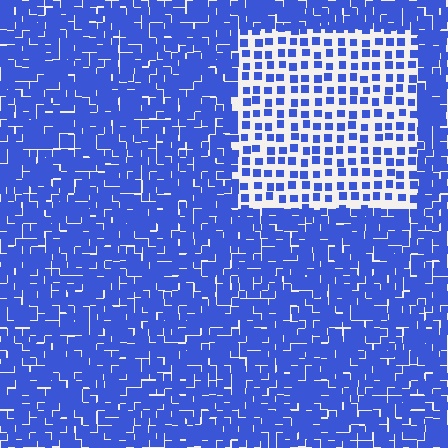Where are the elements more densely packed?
The elements are more densely packed outside the rectangle boundary.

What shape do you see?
I see a rectangle.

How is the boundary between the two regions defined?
The boundary is defined by a change in element density (approximately 2.6x ratio). All elements are the same color, size, and shape.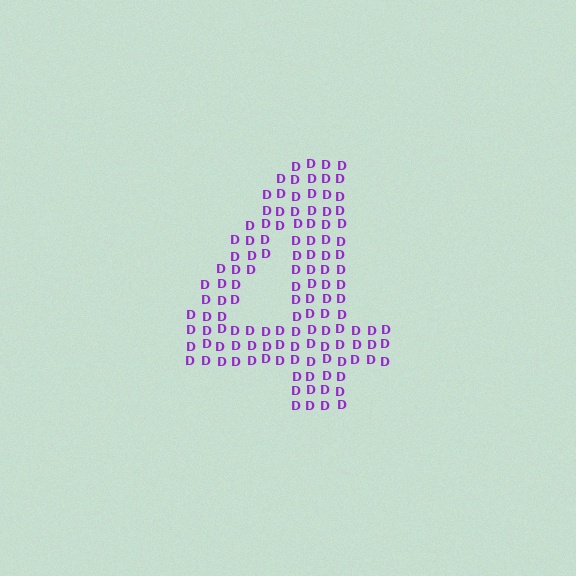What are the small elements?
The small elements are letter D's.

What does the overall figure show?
The overall figure shows the digit 4.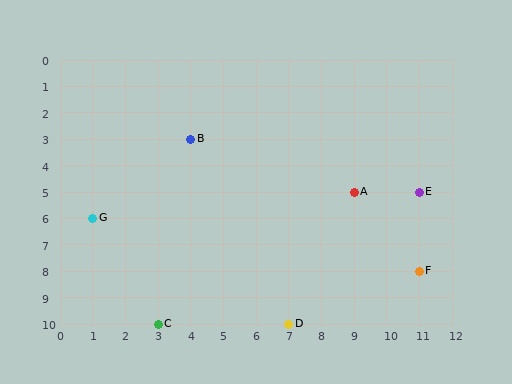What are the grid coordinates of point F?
Point F is at grid coordinates (11, 8).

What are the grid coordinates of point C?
Point C is at grid coordinates (3, 10).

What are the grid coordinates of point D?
Point D is at grid coordinates (7, 10).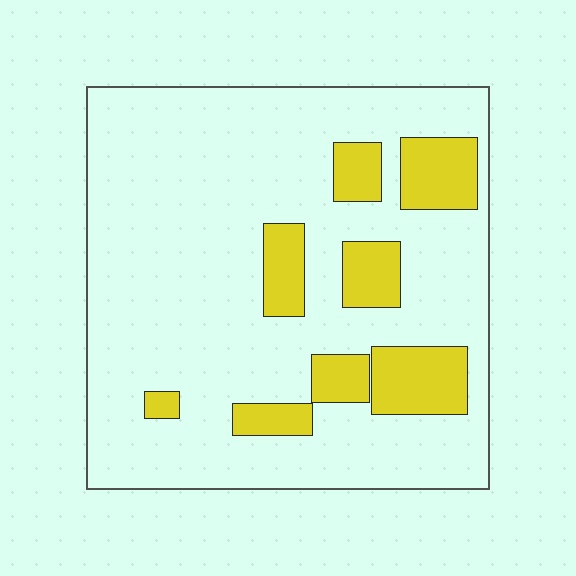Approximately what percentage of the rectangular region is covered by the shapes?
Approximately 20%.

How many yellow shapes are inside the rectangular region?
8.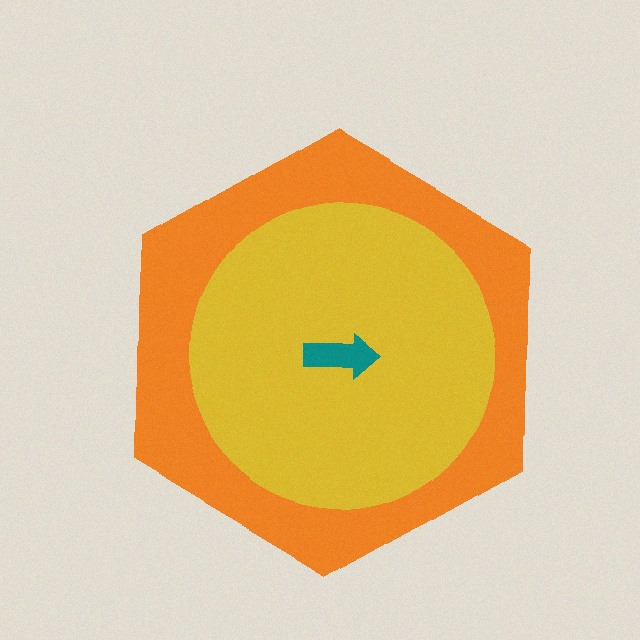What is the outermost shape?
The orange hexagon.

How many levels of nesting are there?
3.